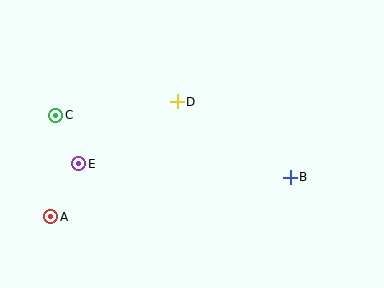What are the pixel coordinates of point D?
Point D is at (177, 102).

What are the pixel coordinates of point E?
Point E is at (79, 164).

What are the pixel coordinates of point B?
Point B is at (290, 177).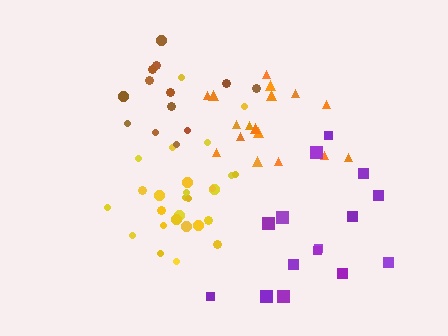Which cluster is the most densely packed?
Yellow.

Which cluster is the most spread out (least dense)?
Purple.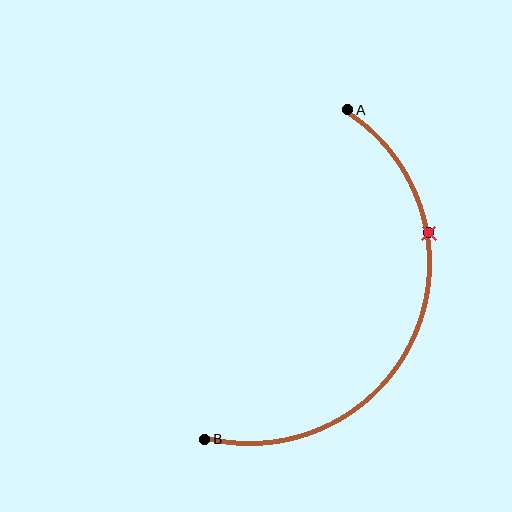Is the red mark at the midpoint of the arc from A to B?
No. The red mark lies on the arc but is closer to endpoint A. The arc midpoint would be at the point on the curve equidistant along the arc from both A and B.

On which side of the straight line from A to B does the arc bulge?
The arc bulges to the right of the straight line connecting A and B.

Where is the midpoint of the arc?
The arc midpoint is the point on the curve farthest from the straight line joining A and B. It sits to the right of that line.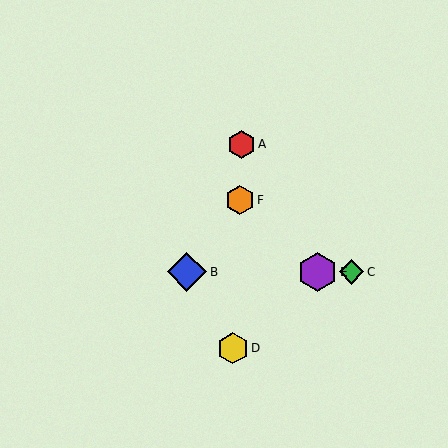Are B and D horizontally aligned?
No, B is at y≈272 and D is at y≈348.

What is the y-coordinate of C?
Object C is at y≈272.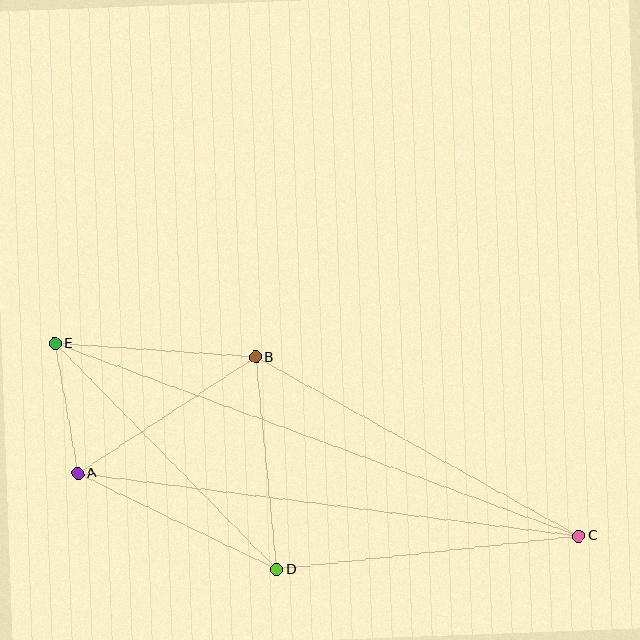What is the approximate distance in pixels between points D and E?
The distance between D and E is approximately 317 pixels.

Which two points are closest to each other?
Points A and E are closest to each other.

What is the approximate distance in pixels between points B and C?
The distance between B and C is approximately 370 pixels.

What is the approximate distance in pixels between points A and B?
The distance between A and B is approximately 213 pixels.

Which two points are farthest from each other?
Points C and E are farthest from each other.